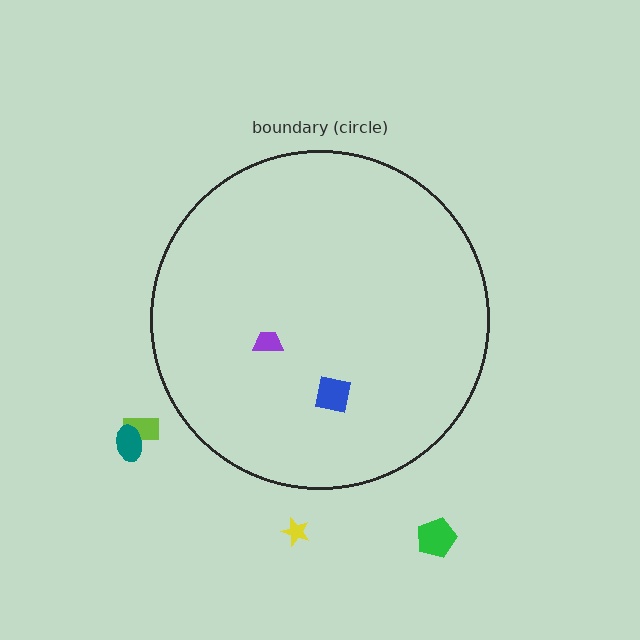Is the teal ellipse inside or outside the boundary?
Outside.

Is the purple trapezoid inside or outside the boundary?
Inside.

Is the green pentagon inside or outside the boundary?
Outside.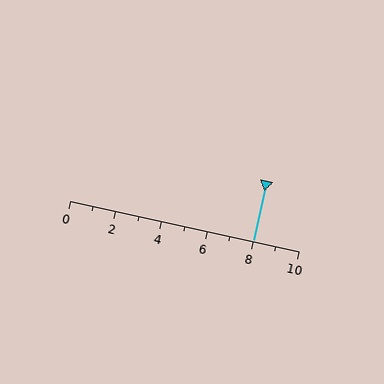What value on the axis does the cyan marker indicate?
The marker indicates approximately 8.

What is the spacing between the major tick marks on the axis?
The major ticks are spaced 2 apart.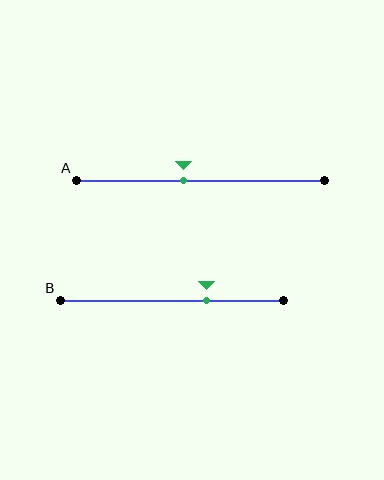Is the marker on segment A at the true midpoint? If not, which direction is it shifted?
No, the marker on segment A is shifted to the left by about 7% of the segment length.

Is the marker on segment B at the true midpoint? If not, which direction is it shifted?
No, the marker on segment B is shifted to the right by about 16% of the segment length.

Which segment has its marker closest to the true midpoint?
Segment A has its marker closest to the true midpoint.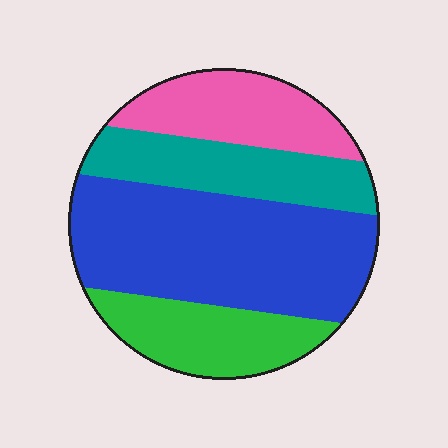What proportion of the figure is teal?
Teal takes up about one fifth (1/5) of the figure.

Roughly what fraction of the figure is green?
Green takes up about one sixth (1/6) of the figure.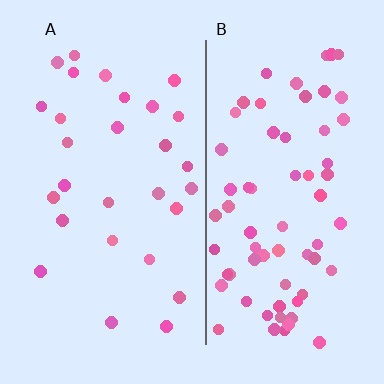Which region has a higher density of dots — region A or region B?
B (the right).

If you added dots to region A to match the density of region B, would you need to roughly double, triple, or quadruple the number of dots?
Approximately double.